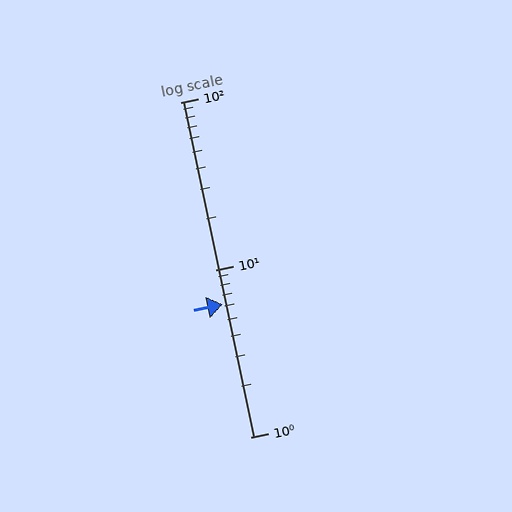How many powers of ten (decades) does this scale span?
The scale spans 2 decades, from 1 to 100.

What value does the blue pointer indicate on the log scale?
The pointer indicates approximately 6.2.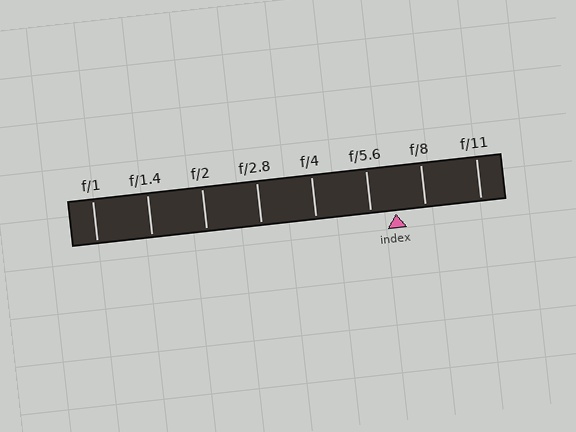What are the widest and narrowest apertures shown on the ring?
The widest aperture shown is f/1 and the narrowest is f/11.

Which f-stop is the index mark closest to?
The index mark is closest to f/5.6.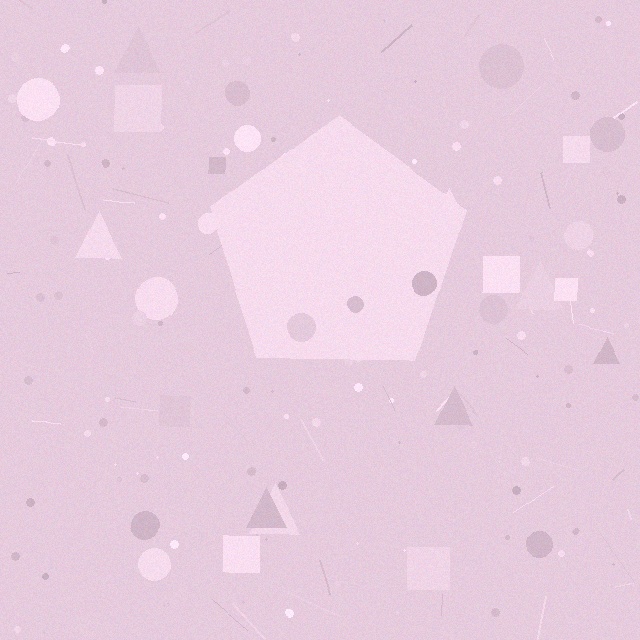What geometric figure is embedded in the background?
A pentagon is embedded in the background.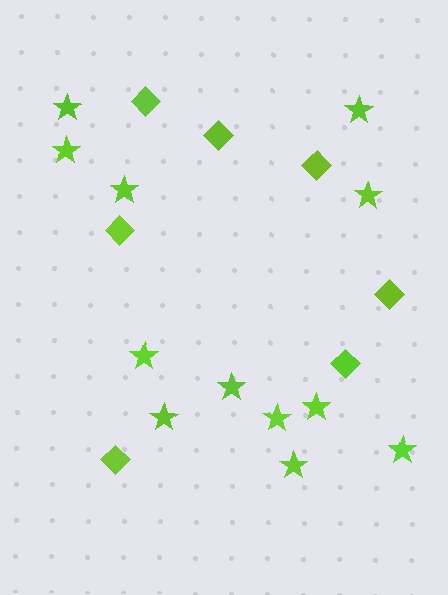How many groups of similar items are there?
There are 2 groups: one group of diamonds (7) and one group of stars (12).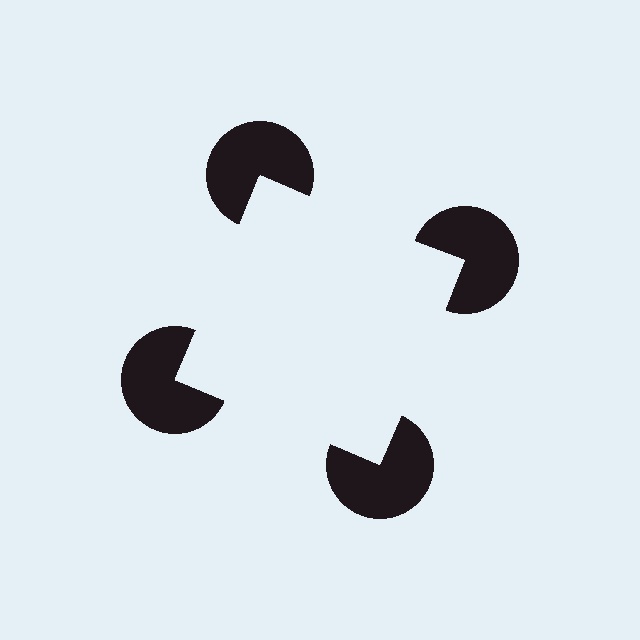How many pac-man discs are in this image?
There are 4 — one at each vertex of the illusory square.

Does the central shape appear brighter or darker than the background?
It typically appears slightly brighter than the background, even though no actual brightness change is drawn.